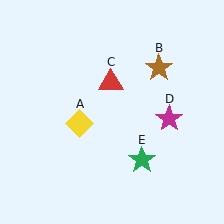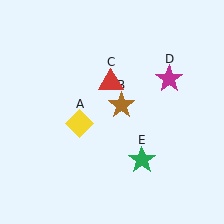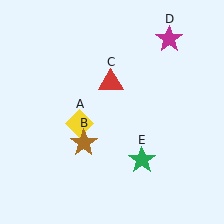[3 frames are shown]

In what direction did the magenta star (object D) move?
The magenta star (object D) moved up.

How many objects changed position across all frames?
2 objects changed position: brown star (object B), magenta star (object D).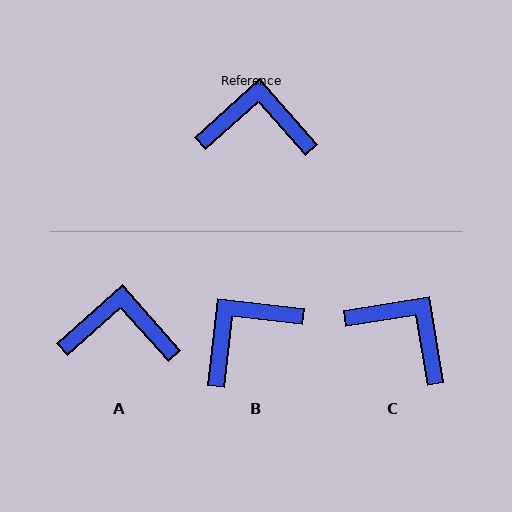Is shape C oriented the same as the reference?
No, it is off by about 33 degrees.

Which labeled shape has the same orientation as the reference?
A.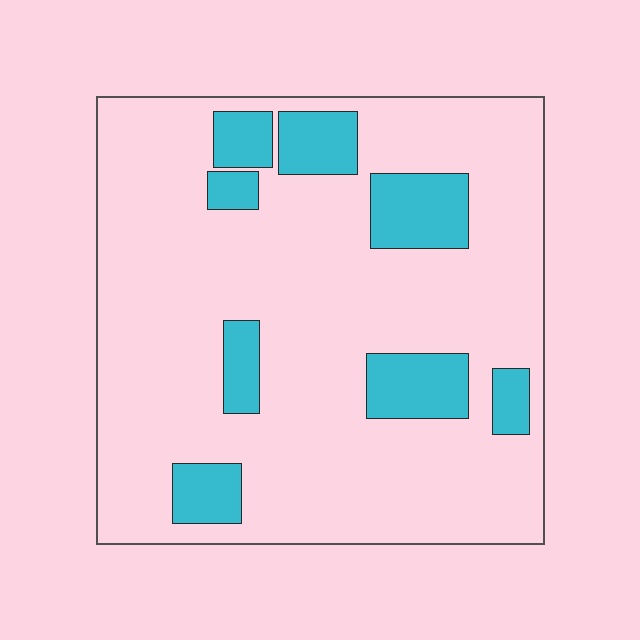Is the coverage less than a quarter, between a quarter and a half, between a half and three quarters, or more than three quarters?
Less than a quarter.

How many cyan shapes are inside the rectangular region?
8.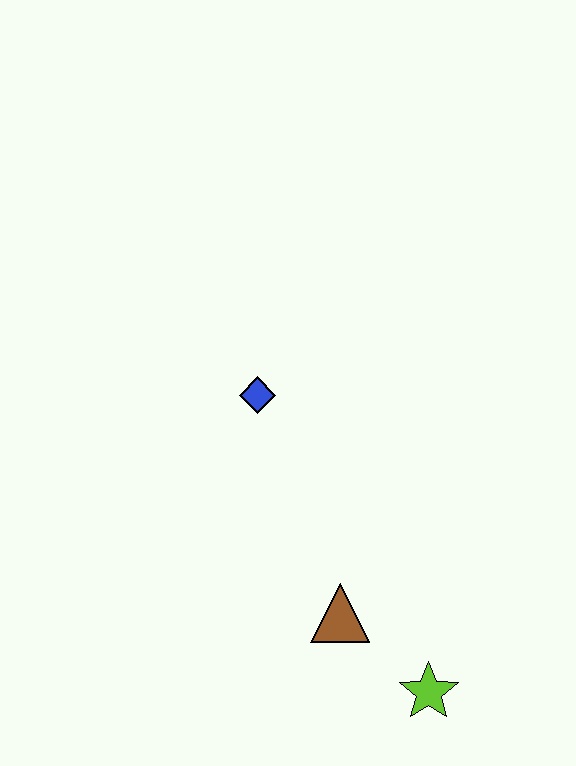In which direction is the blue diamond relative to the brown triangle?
The blue diamond is above the brown triangle.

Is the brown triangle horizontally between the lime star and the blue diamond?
Yes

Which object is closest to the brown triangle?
The lime star is closest to the brown triangle.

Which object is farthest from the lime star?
The blue diamond is farthest from the lime star.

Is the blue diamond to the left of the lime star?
Yes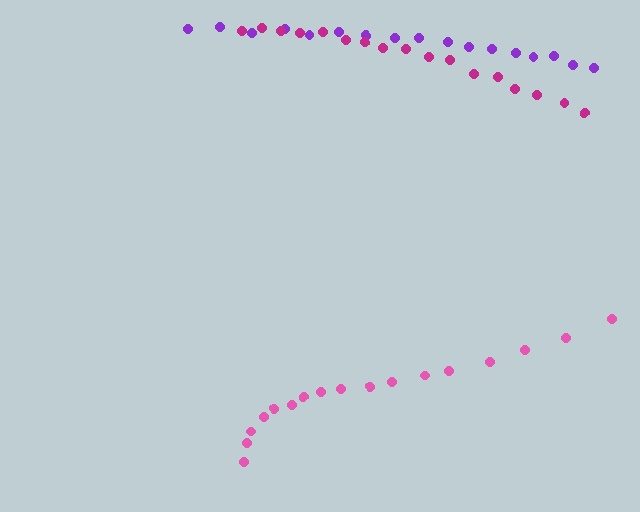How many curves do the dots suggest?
There are 3 distinct paths.